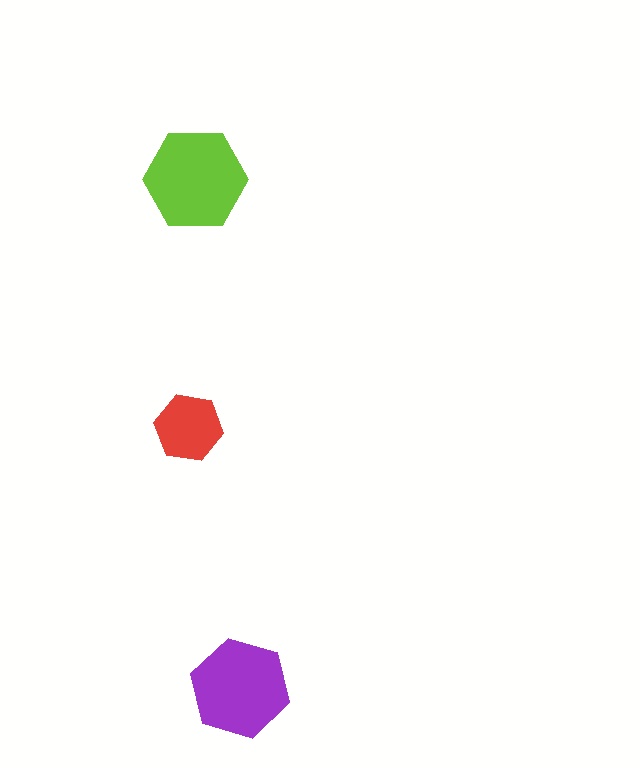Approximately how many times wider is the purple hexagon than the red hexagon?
About 1.5 times wider.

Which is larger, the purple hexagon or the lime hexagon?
The lime one.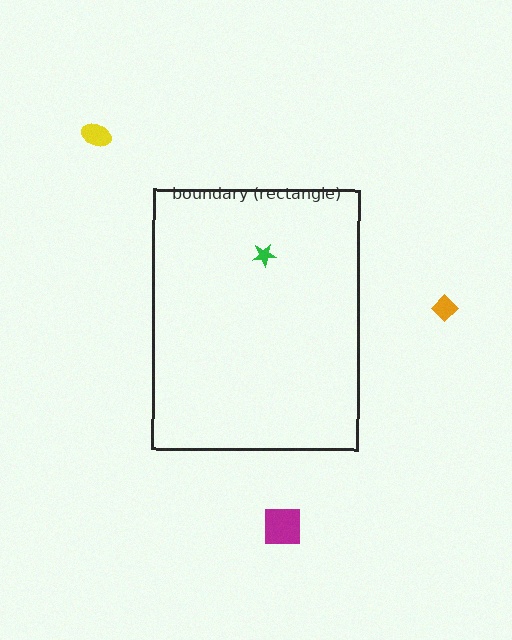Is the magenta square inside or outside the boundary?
Outside.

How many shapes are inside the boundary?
1 inside, 3 outside.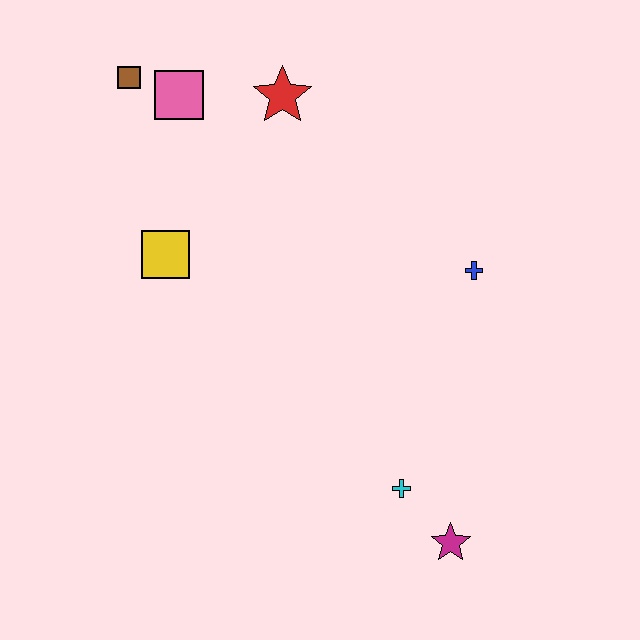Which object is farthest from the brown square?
The magenta star is farthest from the brown square.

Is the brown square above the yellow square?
Yes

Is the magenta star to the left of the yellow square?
No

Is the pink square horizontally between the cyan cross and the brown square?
Yes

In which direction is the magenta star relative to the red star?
The magenta star is below the red star.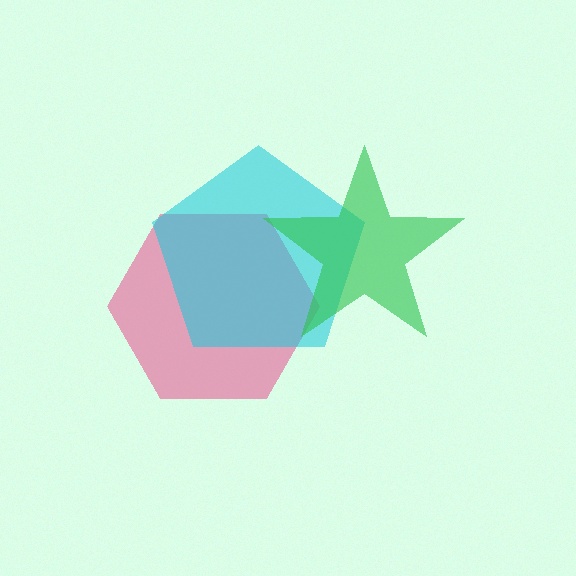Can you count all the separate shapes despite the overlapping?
Yes, there are 3 separate shapes.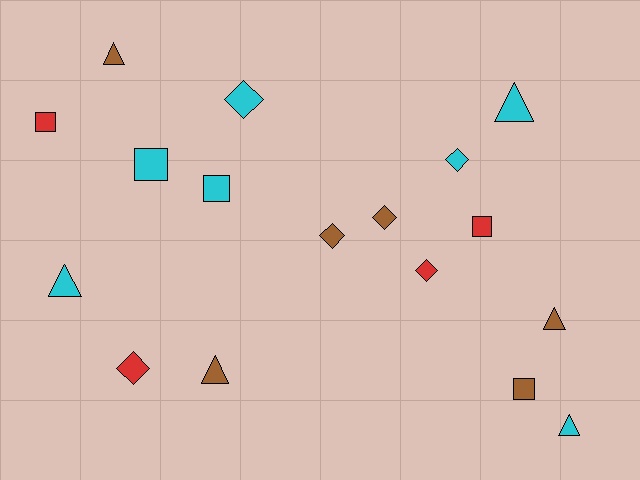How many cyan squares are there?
There are 2 cyan squares.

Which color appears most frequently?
Cyan, with 7 objects.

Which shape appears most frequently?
Triangle, with 6 objects.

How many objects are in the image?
There are 17 objects.